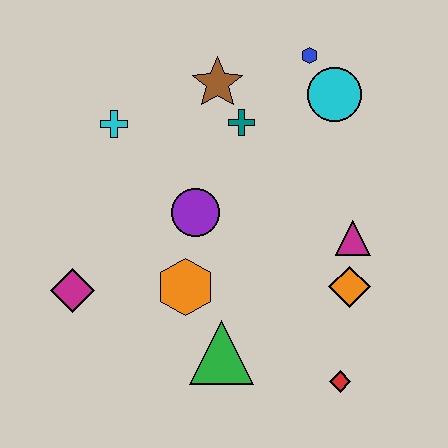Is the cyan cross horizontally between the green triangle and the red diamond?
No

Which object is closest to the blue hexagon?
The cyan circle is closest to the blue hexagon.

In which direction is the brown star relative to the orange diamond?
The brown star is above the orange diamond.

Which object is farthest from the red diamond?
The cyan cross is farthest from the red diamond.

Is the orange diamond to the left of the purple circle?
No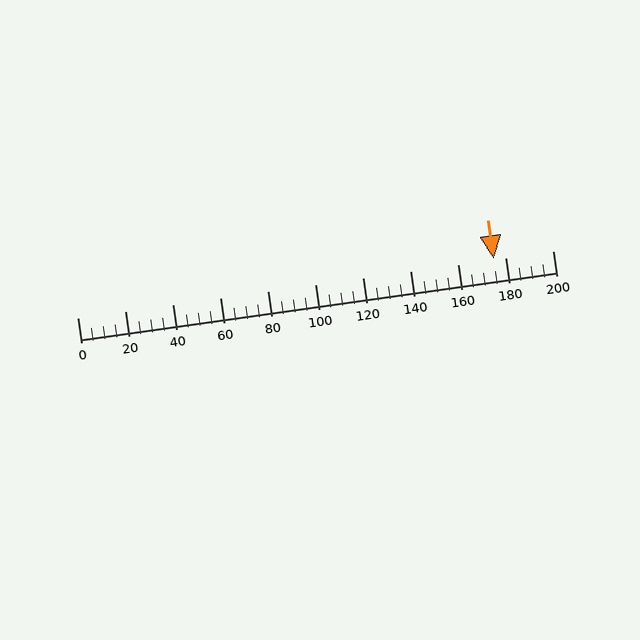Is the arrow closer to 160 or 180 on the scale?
The arrow is closer to 180.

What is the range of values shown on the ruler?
The ruler shows values from 0 to 200.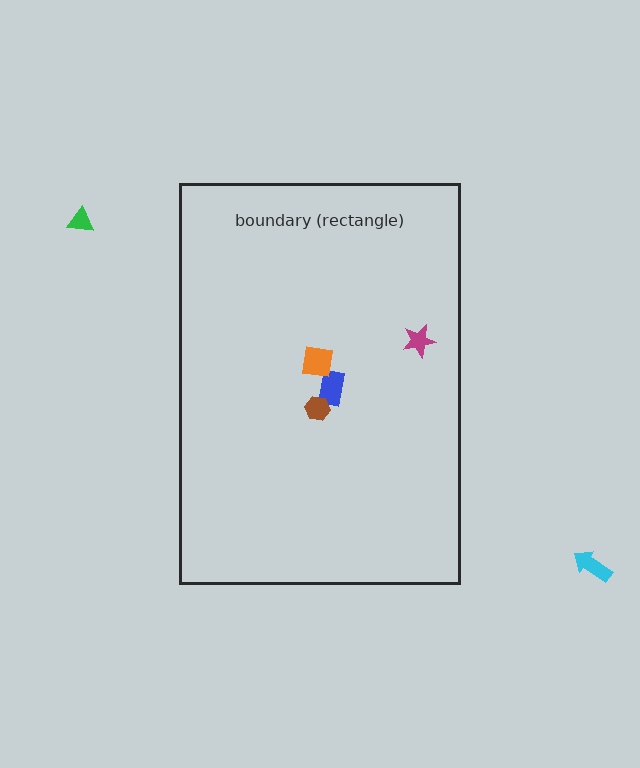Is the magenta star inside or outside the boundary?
Inside.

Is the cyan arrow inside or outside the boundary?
Outside.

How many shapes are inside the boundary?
4 inside, 2 outside.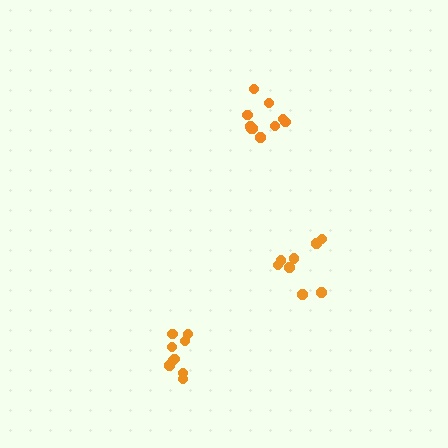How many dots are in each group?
Group 1: 10 dots, Group 2: 9 dots, Group 3: 8 dots (27 total).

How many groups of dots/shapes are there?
There are 3 groups.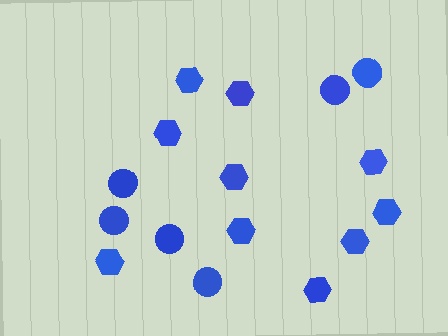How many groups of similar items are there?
There are 2 groups: one group of hexagons (10) and one group of circles (6).